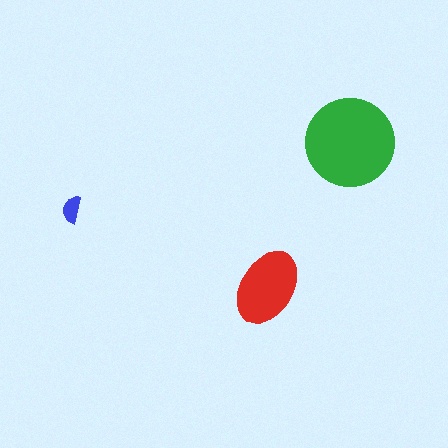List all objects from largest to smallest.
The green circle, the red ellipse, the blue semicircle.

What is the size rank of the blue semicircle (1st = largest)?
3rd.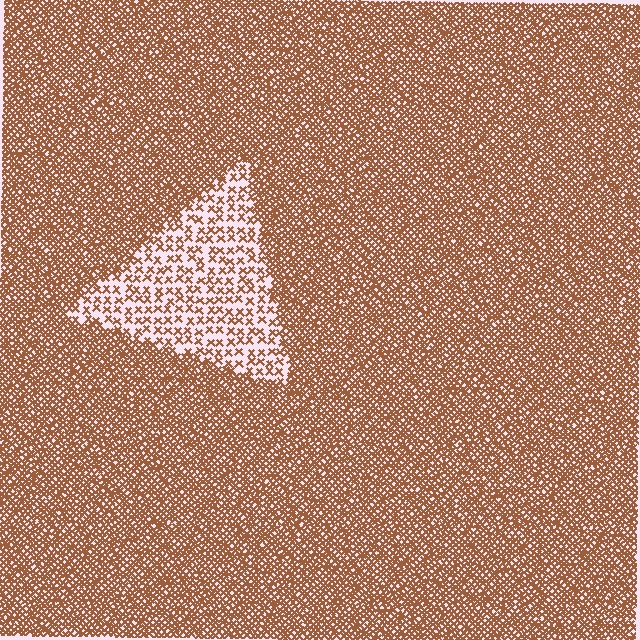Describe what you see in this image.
The image contains small brown elements arranged at two different densities. A triangle-shaped region is visible where the elements are less densely packed than the surrounding area.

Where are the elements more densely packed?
The elements are more densely packed outside the triangle boundary.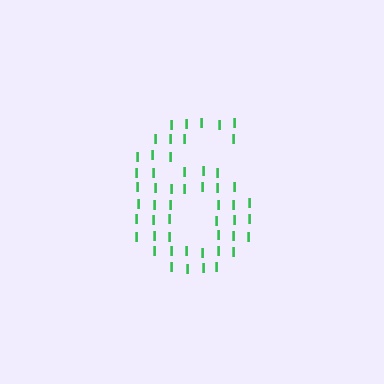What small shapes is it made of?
It is made of small letter I's.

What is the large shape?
The large shape is the digit 6.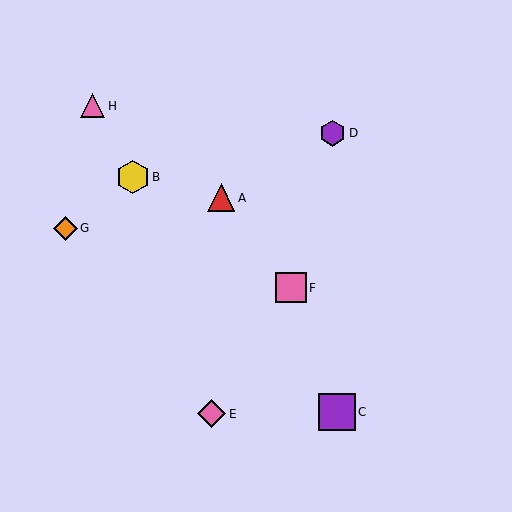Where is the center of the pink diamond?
The center of the pink diamond is at (212, 414).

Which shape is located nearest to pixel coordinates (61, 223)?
The orange diamond (labeled G) at (66, 228) is nearest to that location.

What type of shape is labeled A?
Shape A is a red triangle.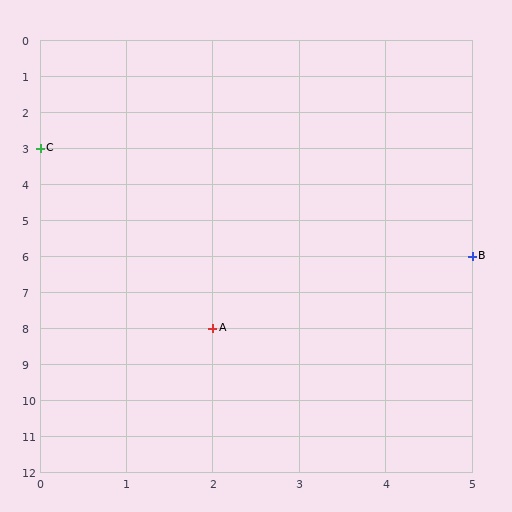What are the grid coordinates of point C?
Point C is at grid coordinates (0, 3).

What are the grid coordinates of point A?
Point A is at grid coordinates (2, 8).